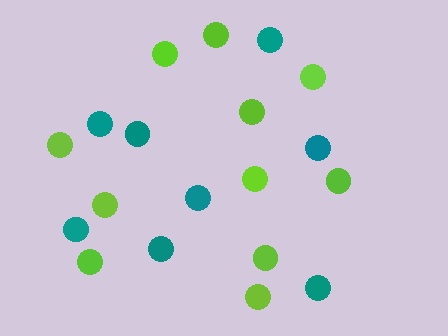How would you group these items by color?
There are 2 groups: one group of lime circles (11) and one group of teal circles (8).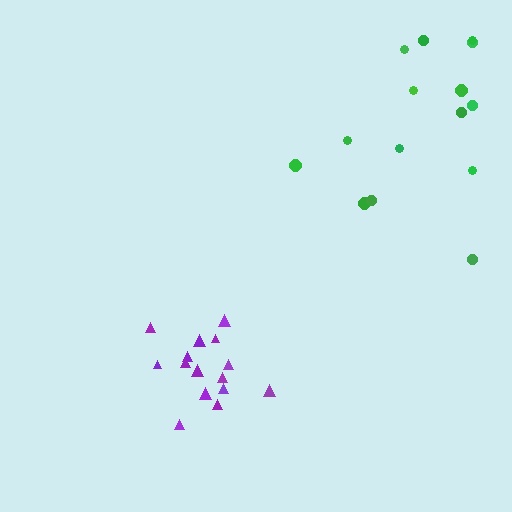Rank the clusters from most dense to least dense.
purple, green.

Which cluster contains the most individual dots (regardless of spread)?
Green (15).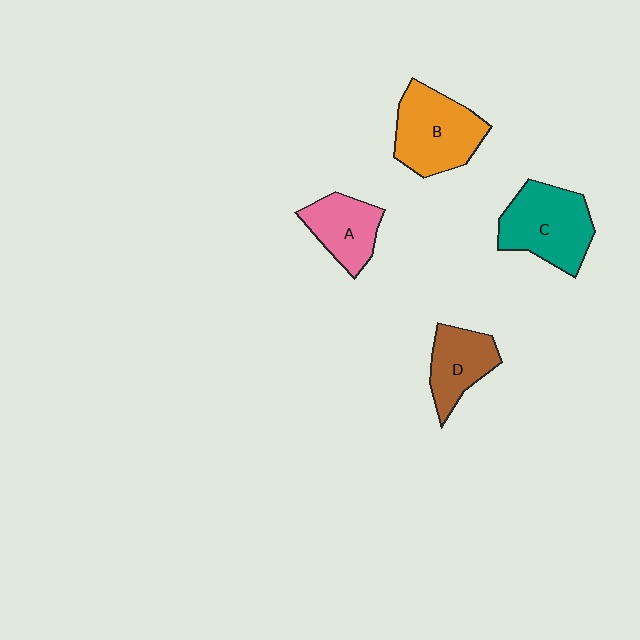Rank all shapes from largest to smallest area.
From largest to smallest: C (teal), B (orange), D (brown), A (pink).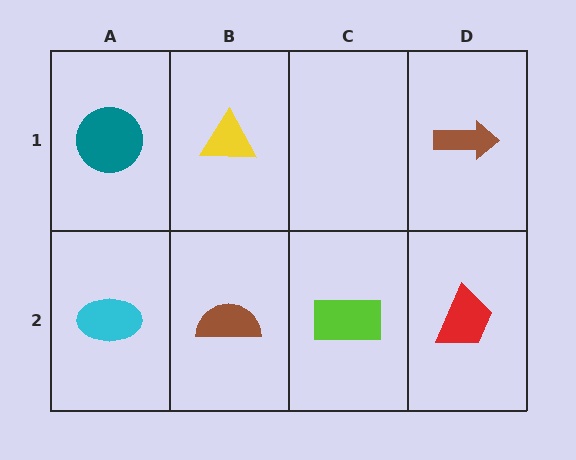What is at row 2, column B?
A brown semicircle.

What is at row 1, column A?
A teal circle.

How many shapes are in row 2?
4 shapes.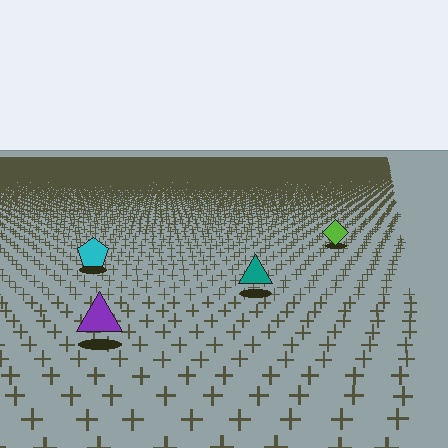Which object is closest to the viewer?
The purple triangle is closest. The texture marks near it are larger and more spread out.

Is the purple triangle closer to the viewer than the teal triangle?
Yes. The purple triangle is closer — you can tell from the texture gradient: the ground texture is coarser near it.